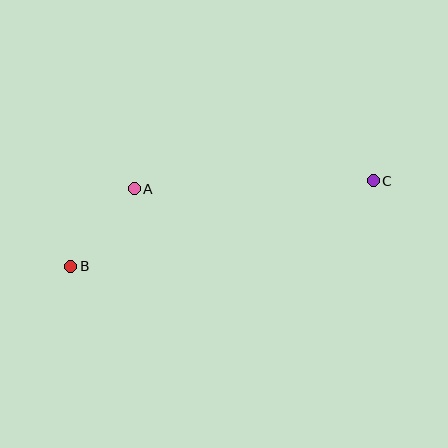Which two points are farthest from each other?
Points B and C are farthest from each other.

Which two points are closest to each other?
Points A and B are closest to each other.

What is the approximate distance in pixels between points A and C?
The distance between A and C is approximately 239 pixels.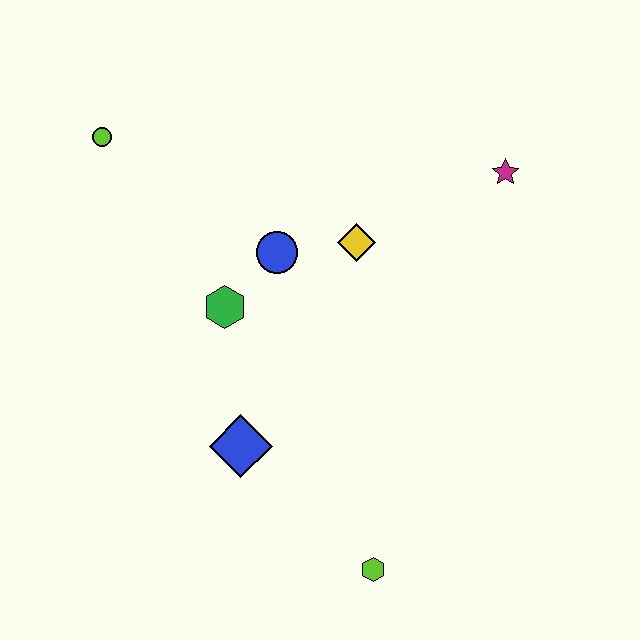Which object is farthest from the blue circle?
The lime hexagon is farthest from the blue circle.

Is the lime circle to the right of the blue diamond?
No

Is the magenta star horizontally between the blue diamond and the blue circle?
No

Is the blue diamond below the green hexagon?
Yes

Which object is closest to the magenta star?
The yellow diamond is closest to the magenta star.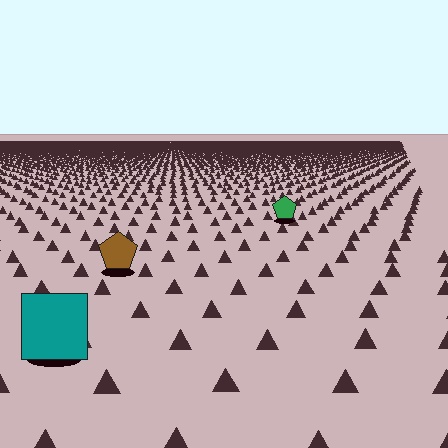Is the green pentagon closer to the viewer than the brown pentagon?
No. The brown pentagon is closer — you can tell from the texture gradient: the ground texture is coarser near it.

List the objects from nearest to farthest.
From nearest to farthest: the teal square, the brown pentagon, the green pentagon.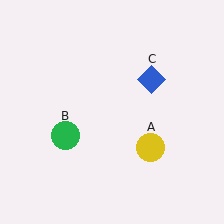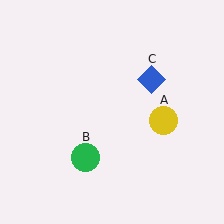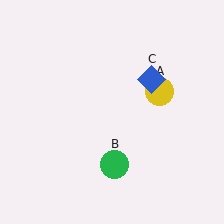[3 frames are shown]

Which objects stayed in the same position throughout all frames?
Blue diamond (object C) remained stationary.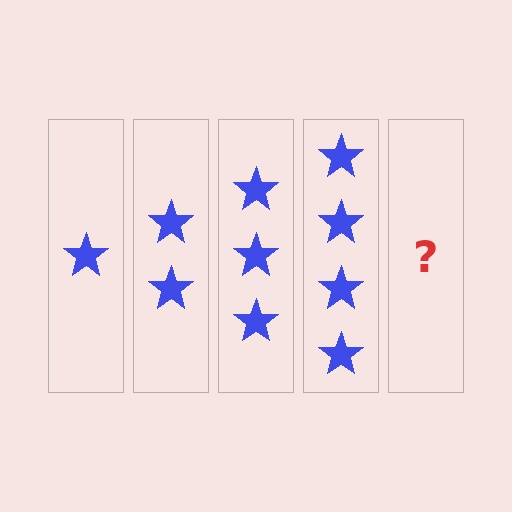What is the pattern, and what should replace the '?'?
The pattern is that each step adds one more star. The '?' should be 5 stars.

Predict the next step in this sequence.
The next step is 5 stars.